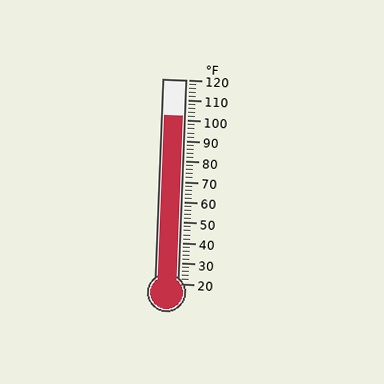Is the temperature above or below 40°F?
The temperature is above 40°F.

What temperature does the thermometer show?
The thermometer shows approximately 102°F.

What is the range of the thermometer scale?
The thermometer scale ranges from 20°F to 120°F.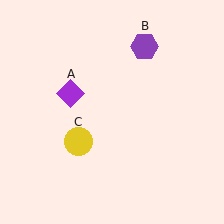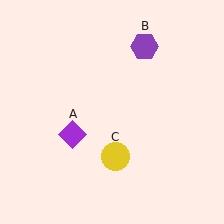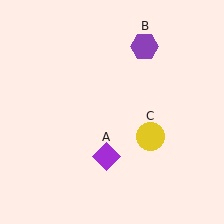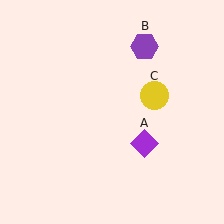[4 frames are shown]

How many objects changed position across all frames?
2 objects changed position: purple diamond (object A), yellow circle (object C).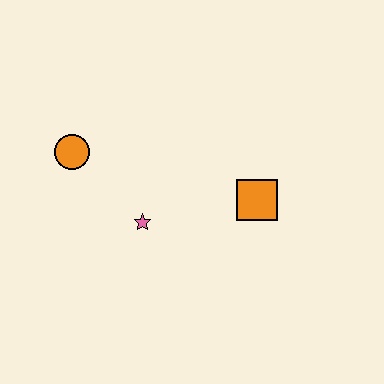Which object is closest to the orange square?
The pink star is closest to the orange square.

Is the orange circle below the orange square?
No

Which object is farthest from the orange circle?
The orange square is farthest from the orange circle.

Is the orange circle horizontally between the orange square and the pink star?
No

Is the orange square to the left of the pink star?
No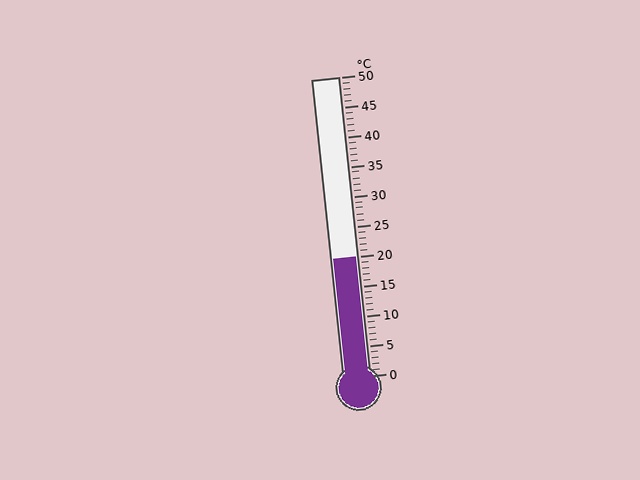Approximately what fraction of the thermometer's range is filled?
The thermometer is filled to approximately 40% of its range.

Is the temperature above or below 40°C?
The temperature is below 40°C.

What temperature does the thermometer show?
The thermometer shows approximately 20°C.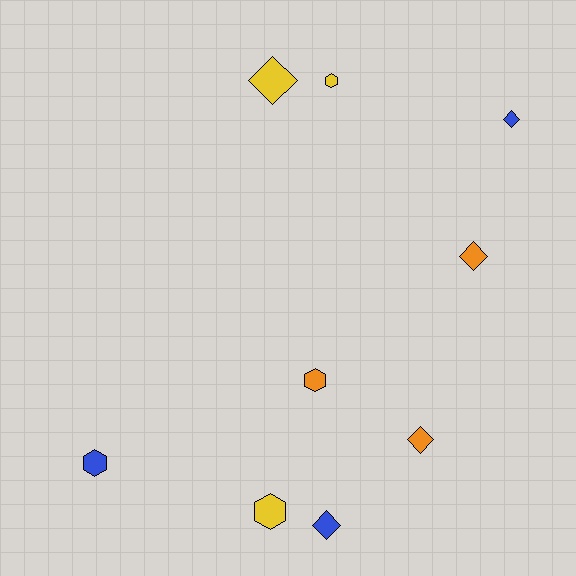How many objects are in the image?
There are 9 objects.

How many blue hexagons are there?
There is 1 blue hexagon.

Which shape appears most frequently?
Diamond, with 5 objects.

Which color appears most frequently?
Orange, with 3 objects.